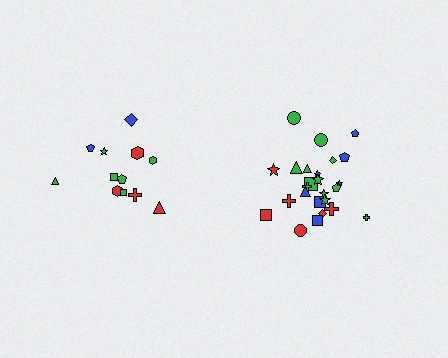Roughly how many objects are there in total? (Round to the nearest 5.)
Roughly 35 objects in total.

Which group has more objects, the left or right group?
The right group.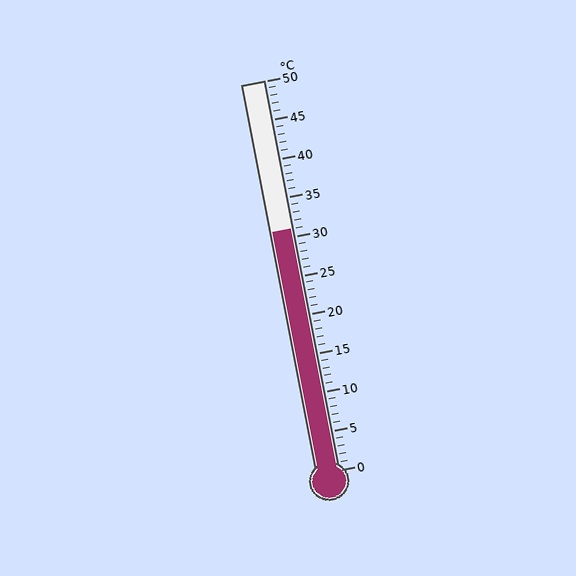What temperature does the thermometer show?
The thermometer shows approximately 31°C.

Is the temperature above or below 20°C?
The temperature is above 20°C.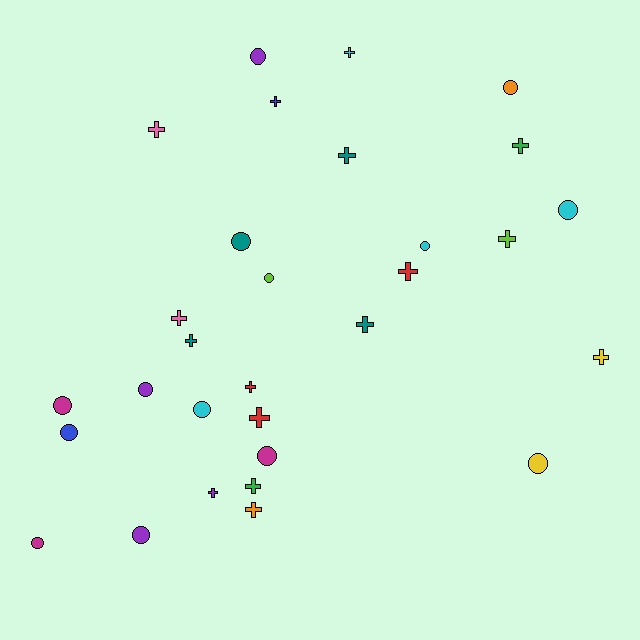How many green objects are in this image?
There are 2 green objects.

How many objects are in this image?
There are 30 objects.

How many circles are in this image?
There are 14 circles.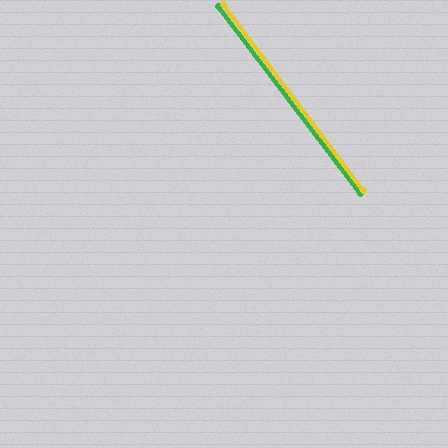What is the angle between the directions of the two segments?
Approximately 0 degrees.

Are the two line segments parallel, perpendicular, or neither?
Parallel — their directions differ by only 0.1°.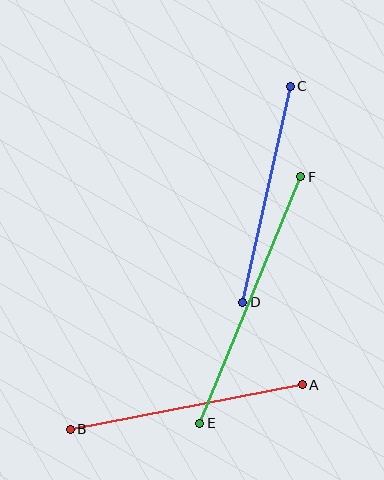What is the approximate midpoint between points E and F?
The midpoint is at approximately (250, 300) pixels.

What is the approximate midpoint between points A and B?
The midpoint is at approximately (186, 407) pixels.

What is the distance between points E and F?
The distance is approximately 266 pixels.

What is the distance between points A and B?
The distance is approximately 236 pixels.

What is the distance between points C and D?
The distance is approximately 221 pixels.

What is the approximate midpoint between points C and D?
The midpoint is at approximately (267, 194) pixels.